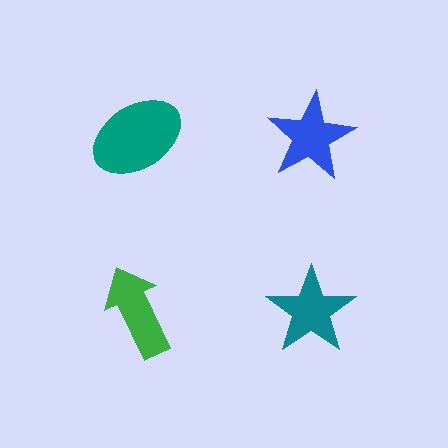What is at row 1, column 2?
A blue star.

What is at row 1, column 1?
A teal ellipse.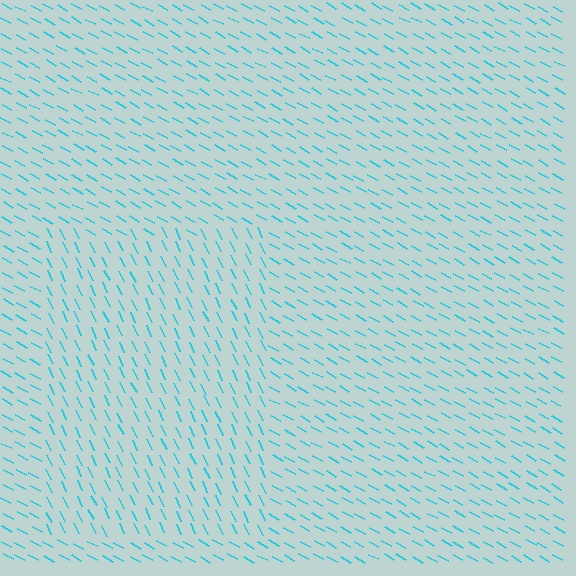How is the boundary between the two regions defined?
The boundary is defined purely by a change in line orientation (approximately 36 degrees difference). All lines are the same color and thickness.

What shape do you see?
I see a rectangle.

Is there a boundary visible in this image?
Yes, there is a texture boundary formed by a change in line orientation.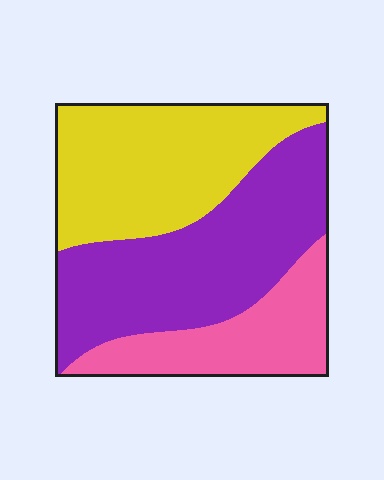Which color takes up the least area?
Pink, at roughly 20%.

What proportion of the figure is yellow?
Yellow covers roughly 35% of the figure.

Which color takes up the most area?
Purple, at roughly 40%.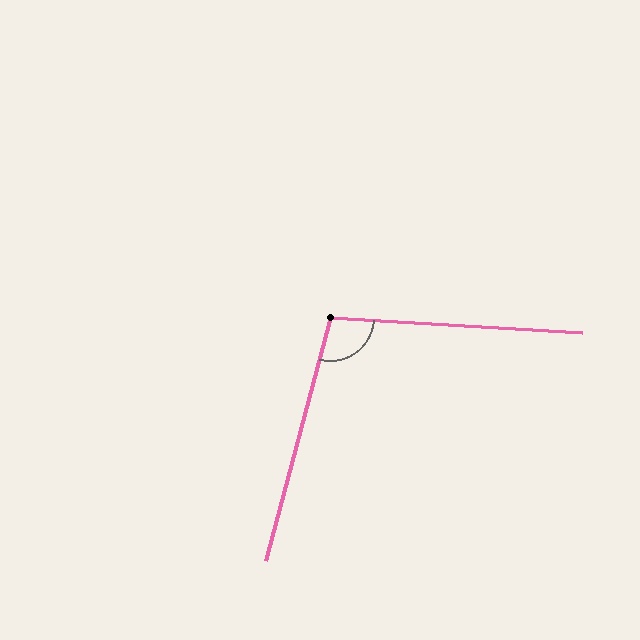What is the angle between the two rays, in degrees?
Approximately 101 degrees.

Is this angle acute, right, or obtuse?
It is obtuse.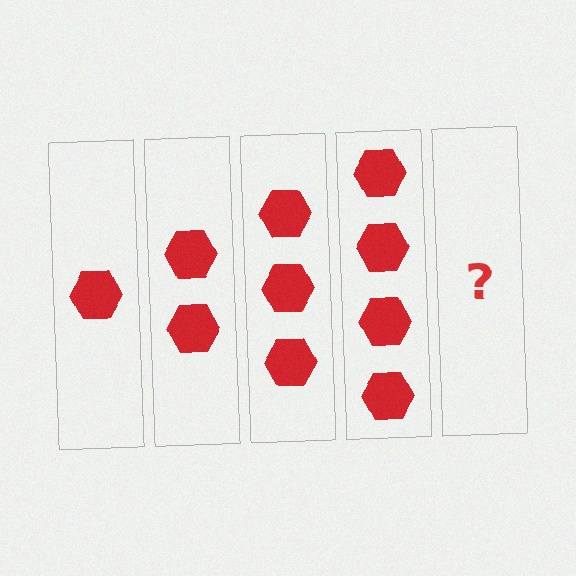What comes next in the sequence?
The next element should be 5 hexagons.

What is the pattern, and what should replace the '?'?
The pattern is that each step adds one more hexagon. The '?' should be 5 hexagons.